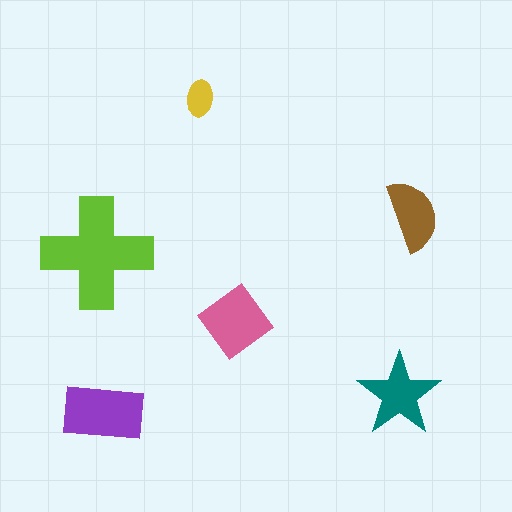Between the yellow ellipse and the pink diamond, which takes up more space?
The pink diamond.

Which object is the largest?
The lime cross.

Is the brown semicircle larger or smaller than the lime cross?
Smaller.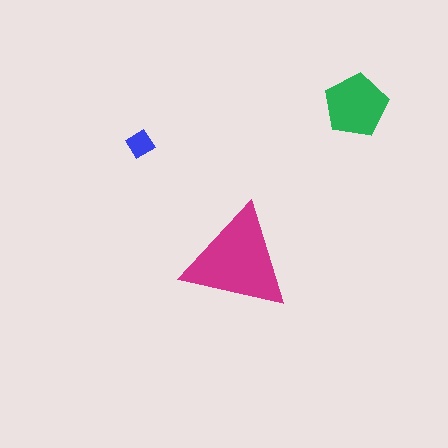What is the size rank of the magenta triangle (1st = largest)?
1st.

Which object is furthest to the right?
The green pentagon is rightmost.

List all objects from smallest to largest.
The blue diamond, the green pentagon, the magenta triangle.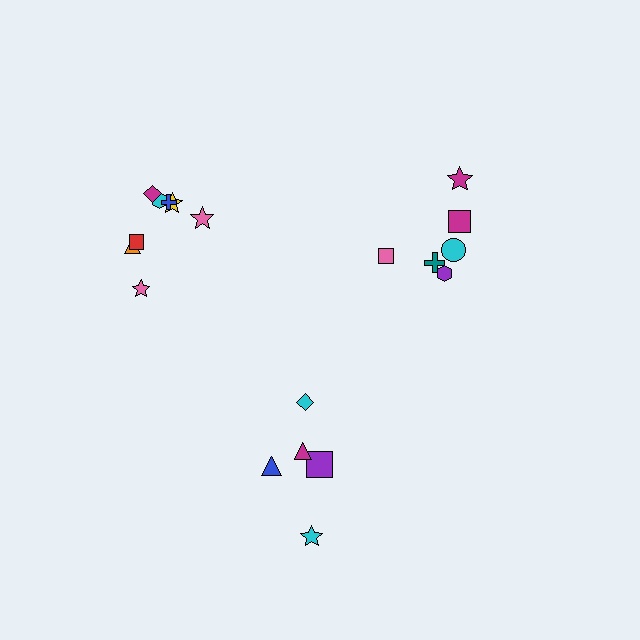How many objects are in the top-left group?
There are 8 objects.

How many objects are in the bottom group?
There are 5 objects.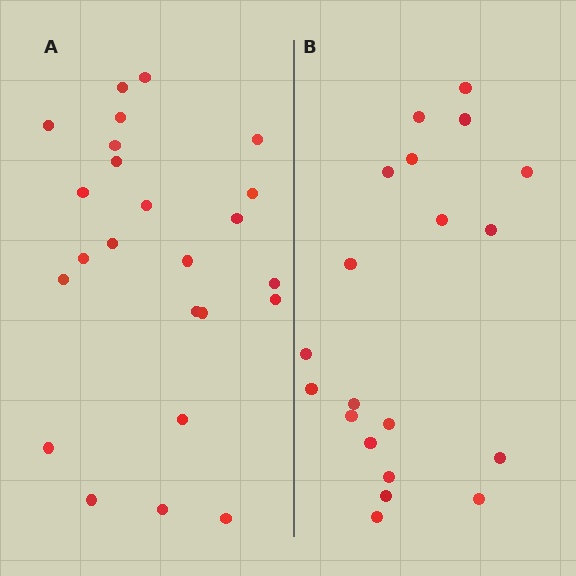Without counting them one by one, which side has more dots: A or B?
Region A (the left region) has more dots.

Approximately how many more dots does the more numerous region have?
Region A has about 4 more dots than region B.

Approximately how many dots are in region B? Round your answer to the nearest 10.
About 20 dots.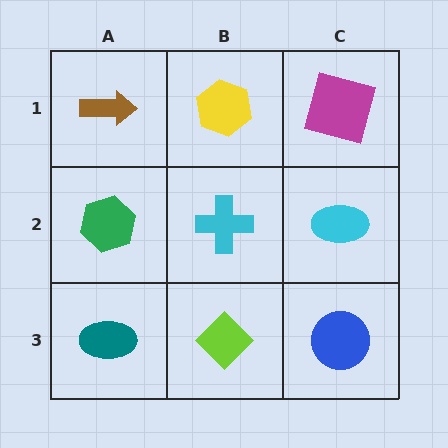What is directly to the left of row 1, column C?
A yellow hexagon.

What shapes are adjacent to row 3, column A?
A green hexagon (row 2, column A), a lime diamond (row 3, column B).